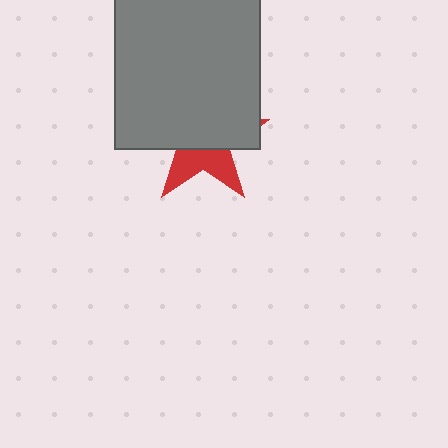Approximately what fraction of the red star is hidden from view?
Roughly 62% of the red star is hidden behind the gray rectangle.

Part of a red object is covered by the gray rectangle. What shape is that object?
It is a star.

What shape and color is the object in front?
The object in front is a gray rectangle.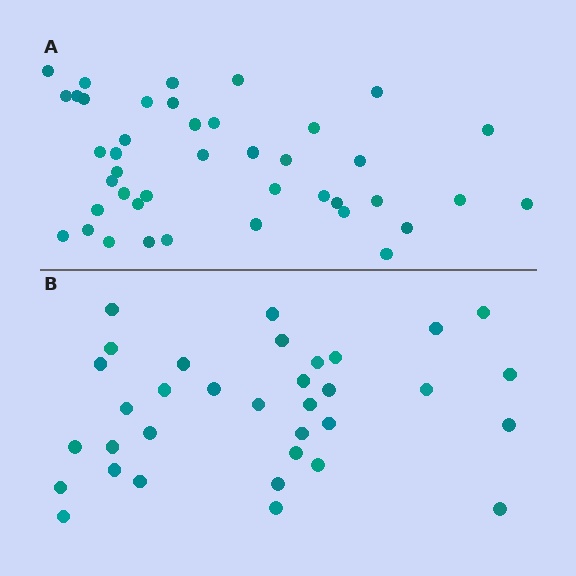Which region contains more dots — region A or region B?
Region A (the top region) has more dots.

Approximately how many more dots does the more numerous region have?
Region A has roughly 8 or so more dots than region B.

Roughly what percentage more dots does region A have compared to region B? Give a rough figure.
About 25% more.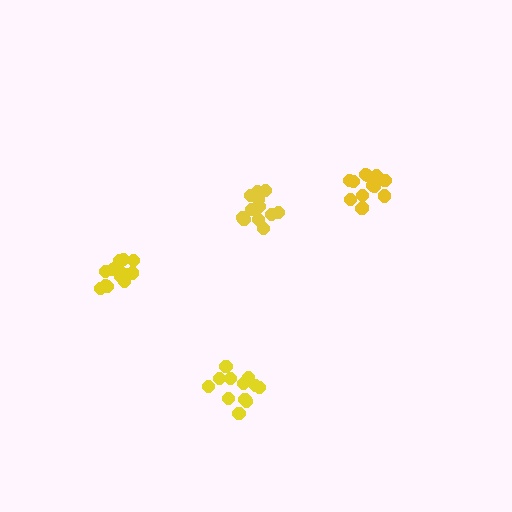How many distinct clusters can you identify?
There are 4 distinct clusters.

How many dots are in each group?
Group 1: 14 dots, Group 2: 13 dots, Group 3: 12 dots, Group 4: 14 dots (53 total).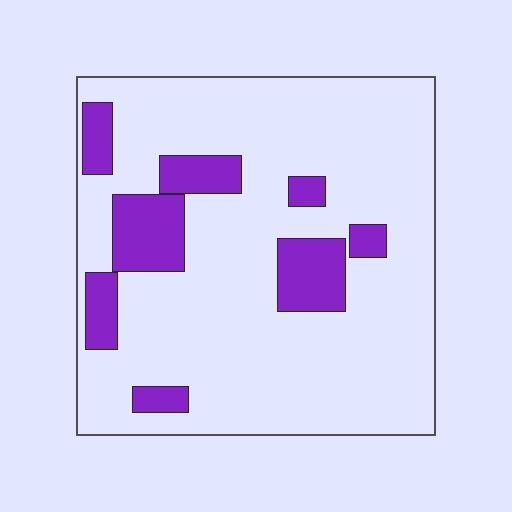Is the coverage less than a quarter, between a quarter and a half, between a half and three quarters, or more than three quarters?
Less than a quarter.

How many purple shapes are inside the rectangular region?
8.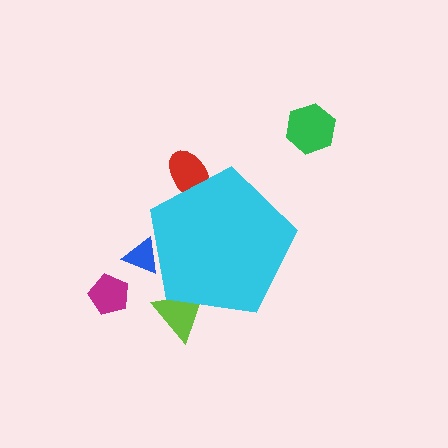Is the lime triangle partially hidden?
Yes, the lime triangle is partially hidden behind the cyan pentagon.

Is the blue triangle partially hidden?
Yes, the blue triangle is partially hidden behind the cyan pentagon.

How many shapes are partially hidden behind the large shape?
3 shapes are partially hidden.